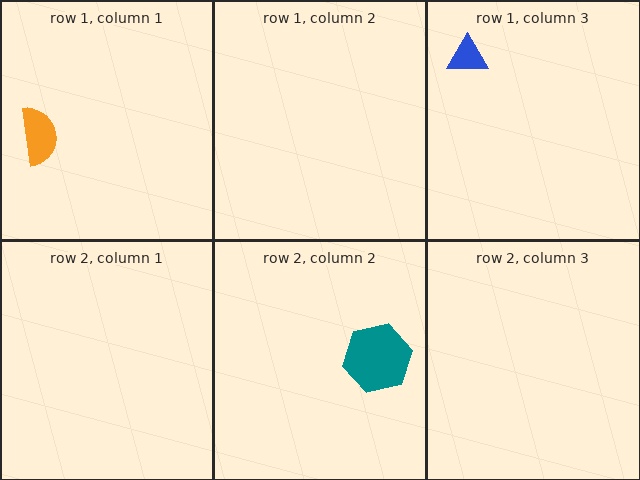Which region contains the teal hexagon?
The row 2, column 2 region.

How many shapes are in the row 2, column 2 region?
1.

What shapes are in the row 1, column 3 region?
The blue triangle.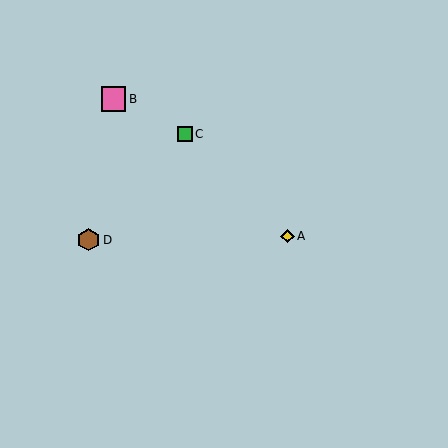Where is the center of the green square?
The center of the green square is at (185, 134).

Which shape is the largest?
The pink square (labeled B) is the largest.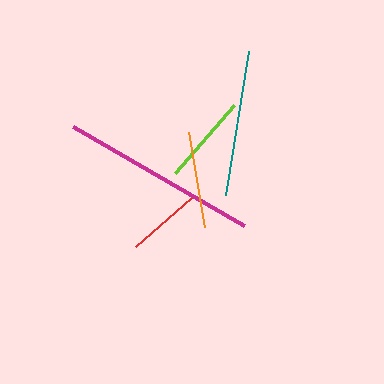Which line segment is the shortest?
The red line is the shortest at approximately 75 pixels.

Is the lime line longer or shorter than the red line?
The lime line is longer than the red line.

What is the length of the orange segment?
The orange segment is approximately 96 pixels long.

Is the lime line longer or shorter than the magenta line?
The magenta line is longer than the lime line.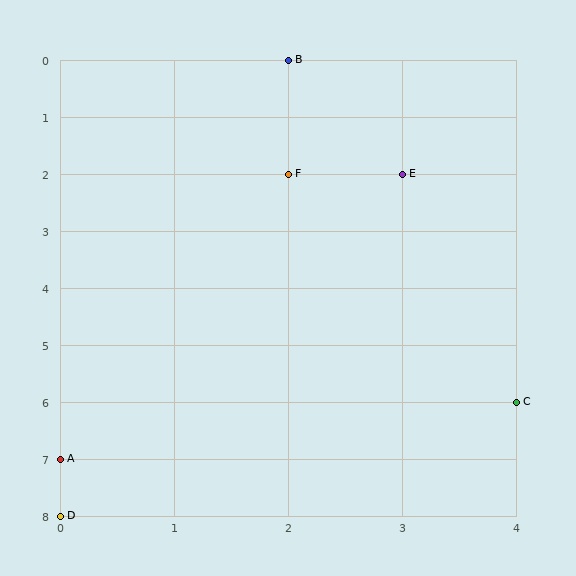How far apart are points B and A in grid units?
Points B and A are 2 columns and 7 rows apart (about 7.3 grid units diagonally).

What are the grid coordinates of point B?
Point B is at grid coordinates (2, 0).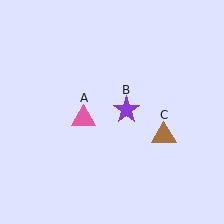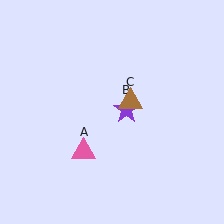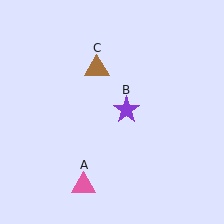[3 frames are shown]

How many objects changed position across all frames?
2 objects changed position: pink triangle (object A), brown triangle (object C).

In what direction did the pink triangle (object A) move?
The pink triangle (object A) moved down.